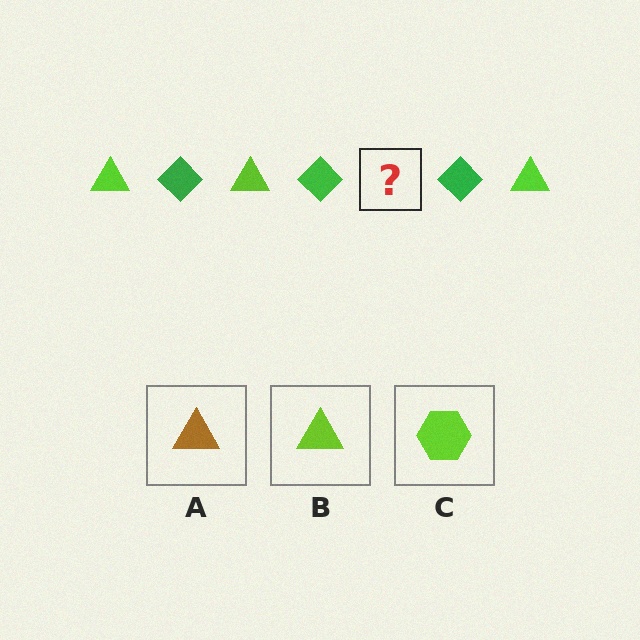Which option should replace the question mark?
Option B.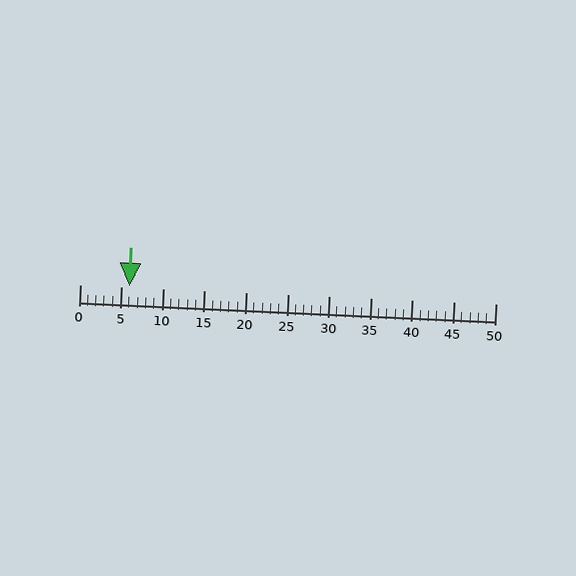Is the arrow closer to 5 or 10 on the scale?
The arrow is closer to 5.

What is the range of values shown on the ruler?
The ruler shows values from 0 to 50.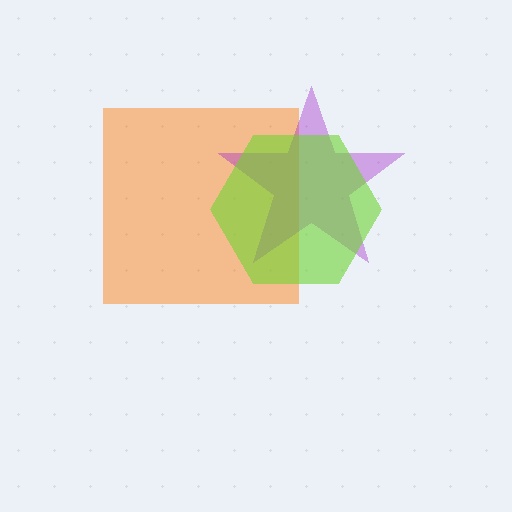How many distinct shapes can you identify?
There are 3 distinct shapes: an orange square, a purple star, a lime hexagon.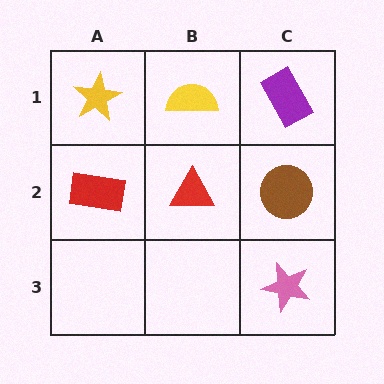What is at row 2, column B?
A red triangle.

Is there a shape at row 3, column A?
No, that cell is empty.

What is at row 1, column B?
A yellow semicircle.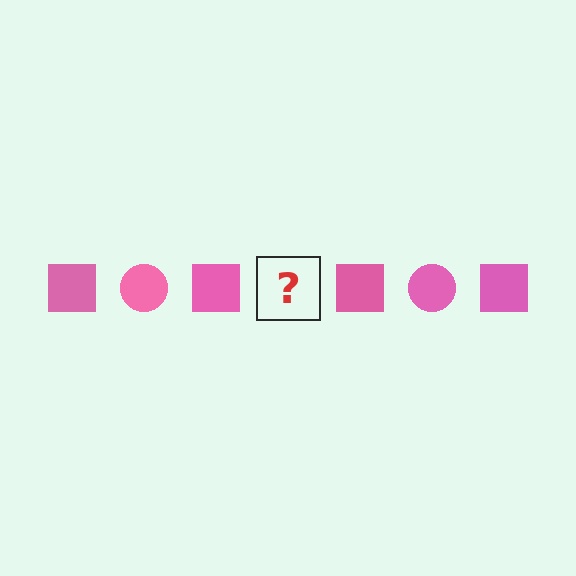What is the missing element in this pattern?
The missing element is a pink circle.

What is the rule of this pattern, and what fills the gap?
The rule is that the pattern cycles through square, circle shapes in pink. The gap should be filled with a pink circle.